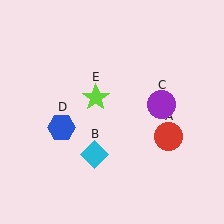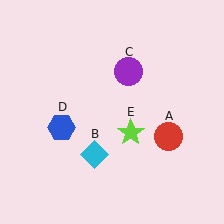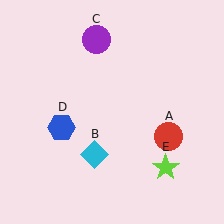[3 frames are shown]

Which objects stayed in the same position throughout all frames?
Red circle (object A) and cyan diamond (object B) and blue hexagon (object D) remained stationary.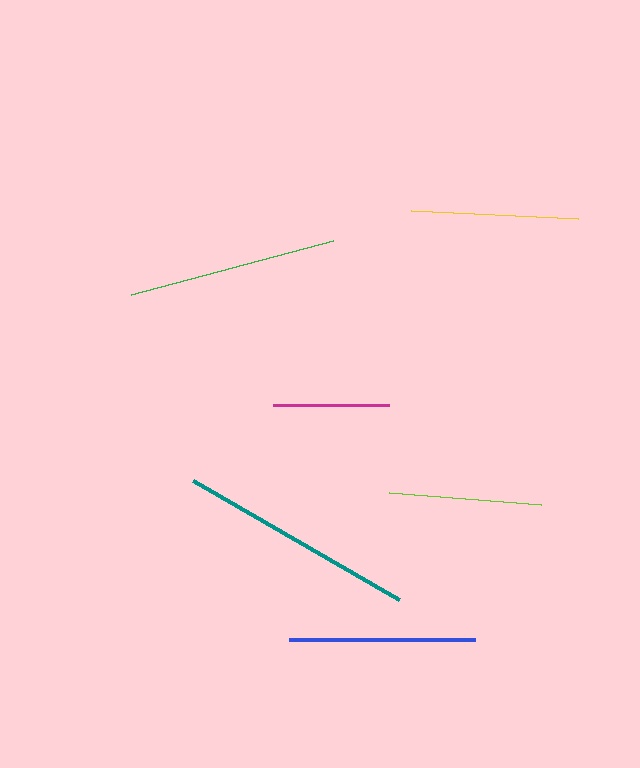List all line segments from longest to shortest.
From longest to shortest: teal, green, blue, yellow, lime, magenta.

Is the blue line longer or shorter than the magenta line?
The blue line is longer than the magenta line.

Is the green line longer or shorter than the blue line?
The green line is longer than the blue line.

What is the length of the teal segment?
The teal segment is approximately 239 pixels long.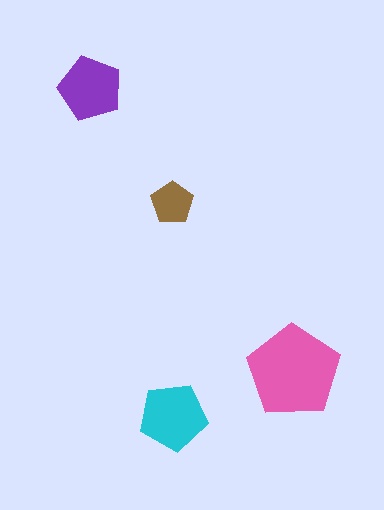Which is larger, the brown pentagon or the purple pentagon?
The purple one.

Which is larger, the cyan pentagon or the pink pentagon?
The pink one.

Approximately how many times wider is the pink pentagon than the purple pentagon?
About 1.5 times wider.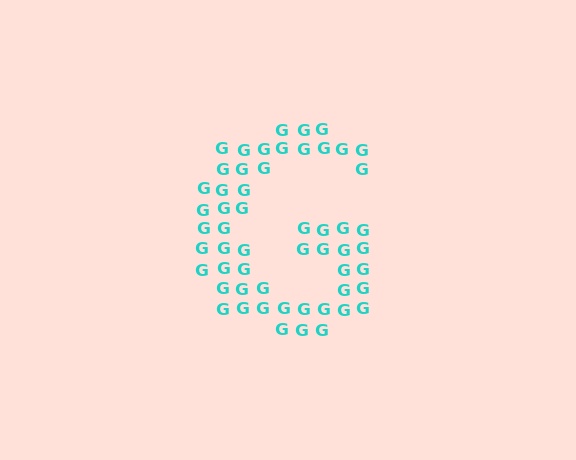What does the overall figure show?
The overall figure shows the letter G.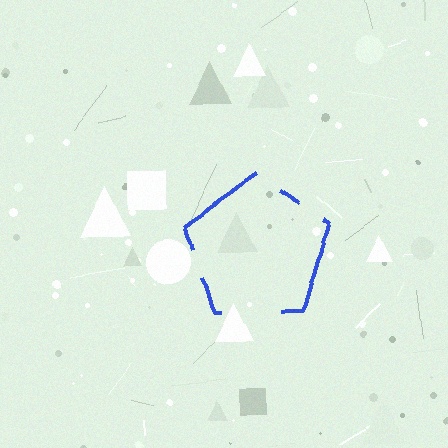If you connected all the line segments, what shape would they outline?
They would outline a pentagon.